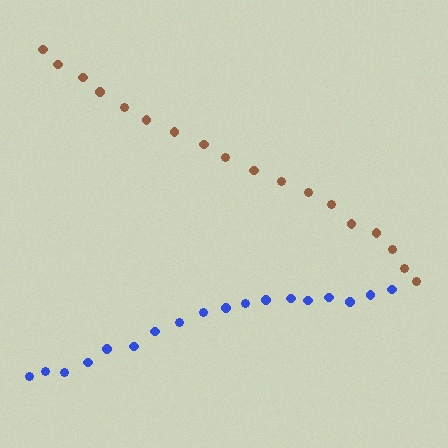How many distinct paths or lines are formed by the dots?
There are 2 distinct paths.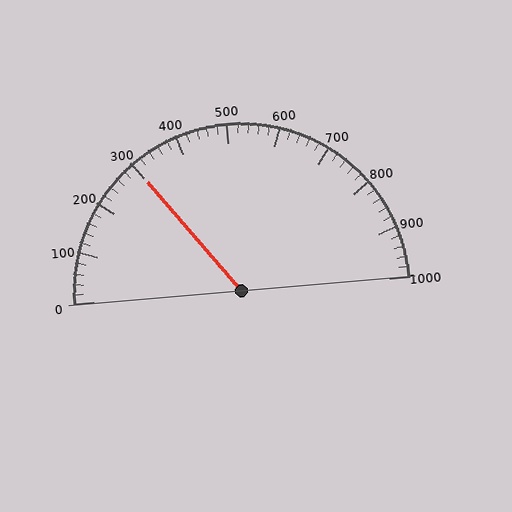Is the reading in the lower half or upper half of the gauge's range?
The reading is in the lower half of the range (0 to 1000).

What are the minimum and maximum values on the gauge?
The gauge ranges from 0 to 1000.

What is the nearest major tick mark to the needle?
The nearest major tick mark is 300.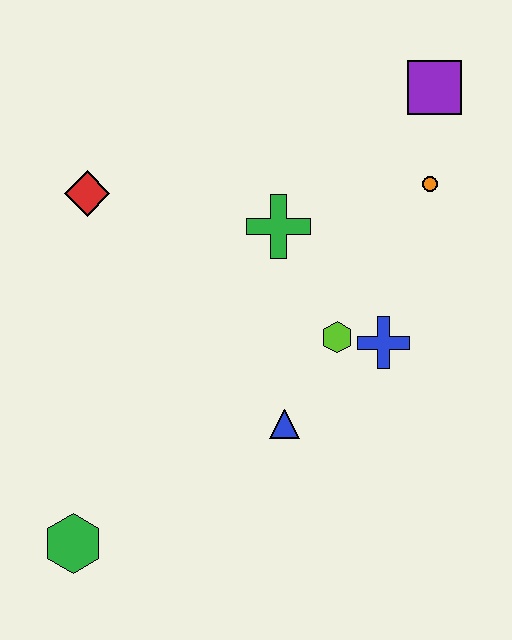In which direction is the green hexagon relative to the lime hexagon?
The green hexagon is to the left of the lime hexagon.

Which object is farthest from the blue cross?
The green hexagon is farthest from the blue cross.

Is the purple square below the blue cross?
No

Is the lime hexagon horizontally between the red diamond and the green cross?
No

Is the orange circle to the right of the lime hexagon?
Yes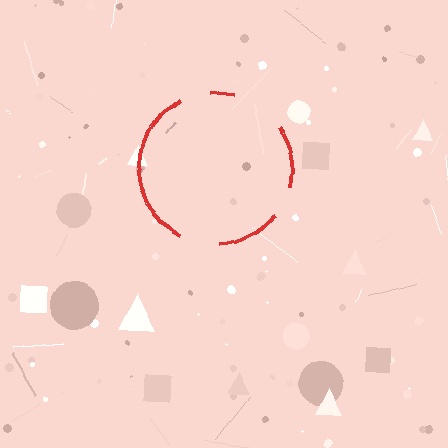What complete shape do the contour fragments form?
The contour fragments form a circle.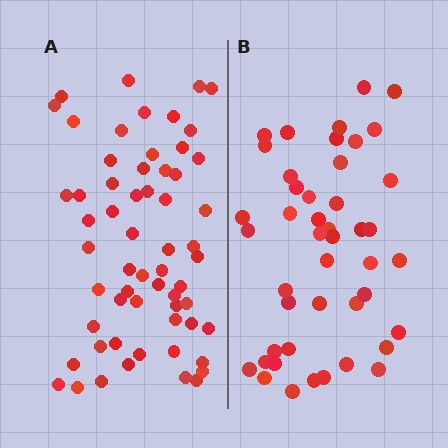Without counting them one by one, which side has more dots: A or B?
Region A (the left region) has more dots.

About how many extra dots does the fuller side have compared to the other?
Region A has approximately 15 more dots than region B.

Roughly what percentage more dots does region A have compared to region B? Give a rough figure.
About 35% more.